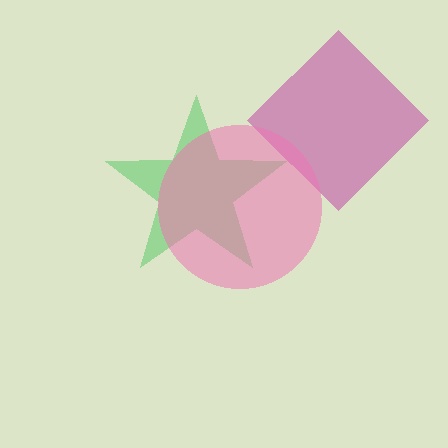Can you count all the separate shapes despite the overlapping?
Yes, there are 3 separate shapes.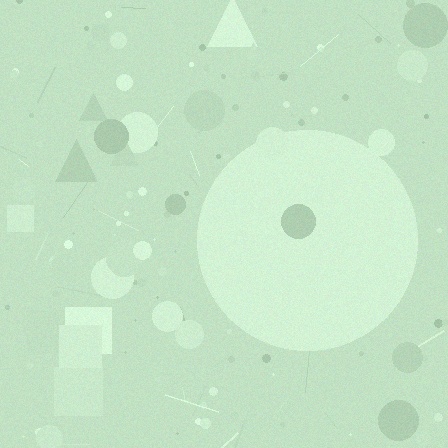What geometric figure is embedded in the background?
A circle is embedded in the background.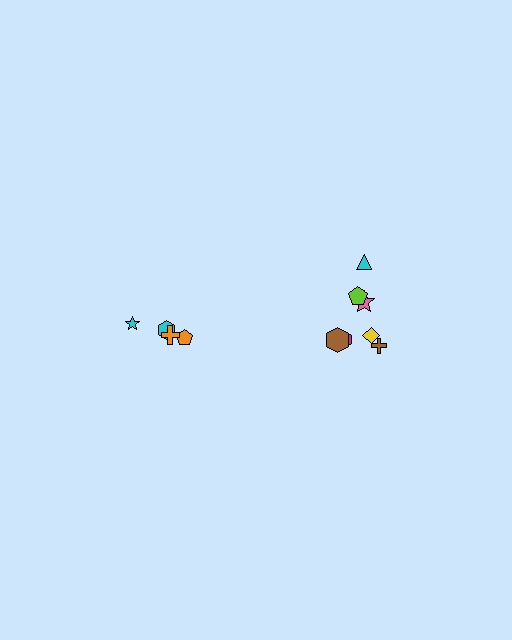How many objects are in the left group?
There are 4 objects.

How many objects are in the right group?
There are 7 objects.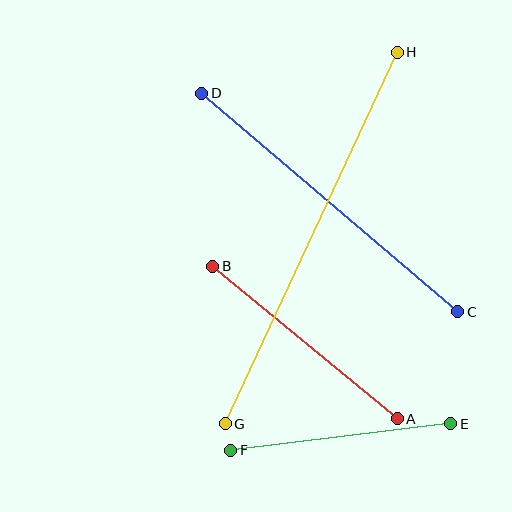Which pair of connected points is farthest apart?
Points G and H are farthest apart.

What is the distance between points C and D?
The distance is approximately 337 pixels.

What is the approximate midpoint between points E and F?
The midpoint is at approximately (341, 437) pixels.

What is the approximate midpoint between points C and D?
The midpoint is at approximately (330, 203) pixels.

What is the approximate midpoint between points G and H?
The midpoint is at approximately (311, 238) pixels.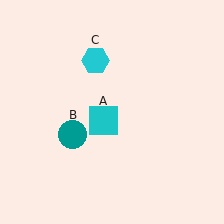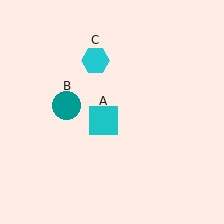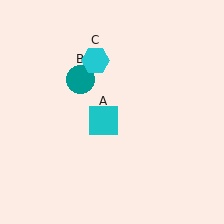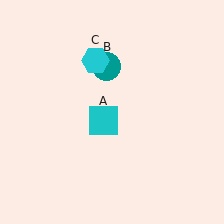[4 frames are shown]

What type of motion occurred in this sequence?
The teal circle (object B) rotated clockwise around the center of the scene.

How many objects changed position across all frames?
1 object changed position: teal circle (object B).